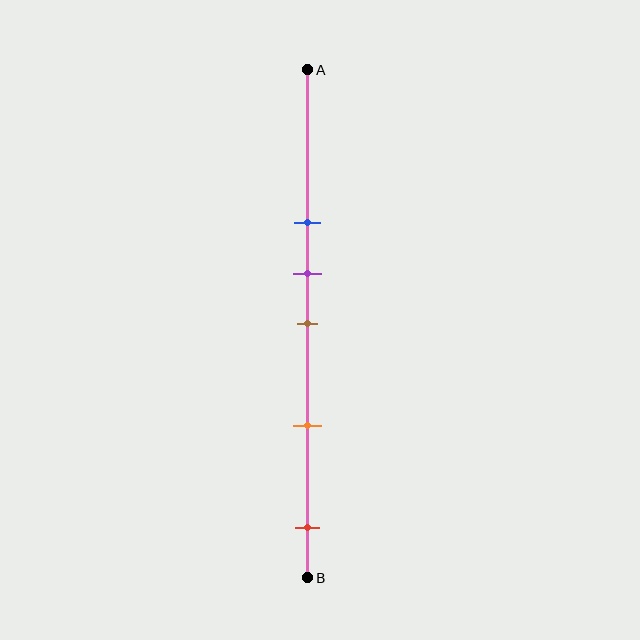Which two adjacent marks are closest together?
The purple and brown marks are the closest adjacent pair.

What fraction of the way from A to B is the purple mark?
The purple mark is approximately 40% (0.4) of the way from A to B.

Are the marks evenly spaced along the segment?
No, the marks are not evenly spaced.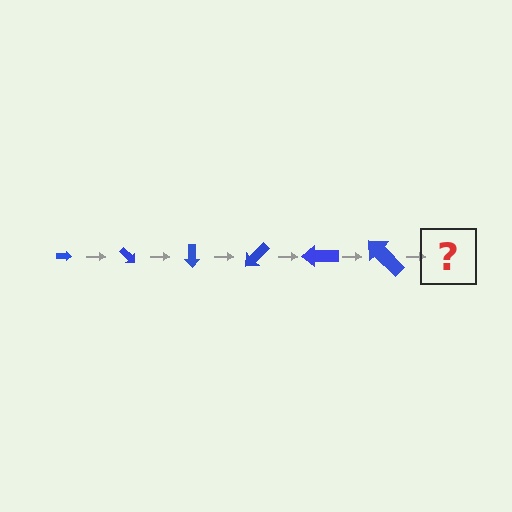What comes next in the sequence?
The next element should be an arrow, larger than the previous one and rotated 270 degrees from the start.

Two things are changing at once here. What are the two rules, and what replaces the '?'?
The two rules are that the arrow grows larger each step and it rotates 45 degrees each step. The '?' should be an arrow, larger than the previous one and rotated 270 degrees from the start.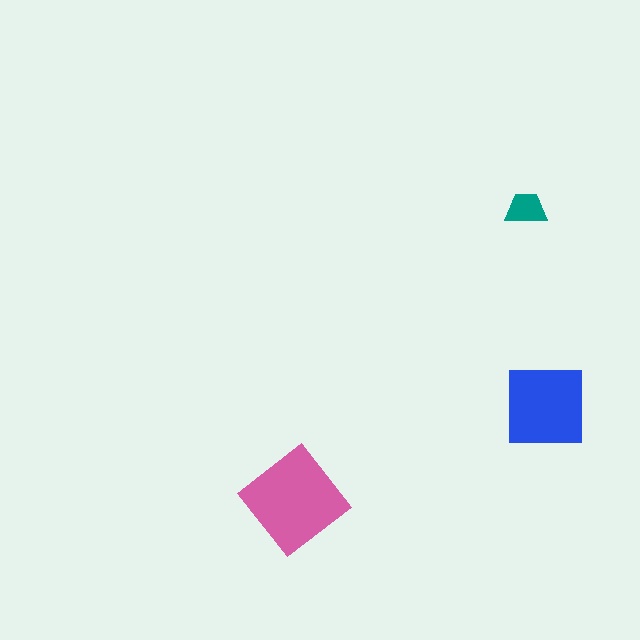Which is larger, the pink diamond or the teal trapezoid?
The pink diamond.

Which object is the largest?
The pink diamond.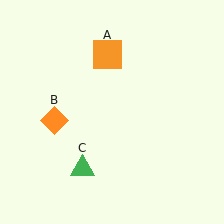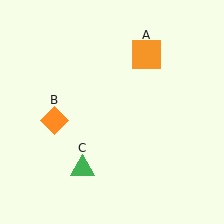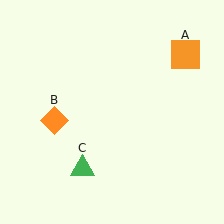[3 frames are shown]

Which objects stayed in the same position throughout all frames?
Orange diamond (object B) and green triangle (object C) remained stationary.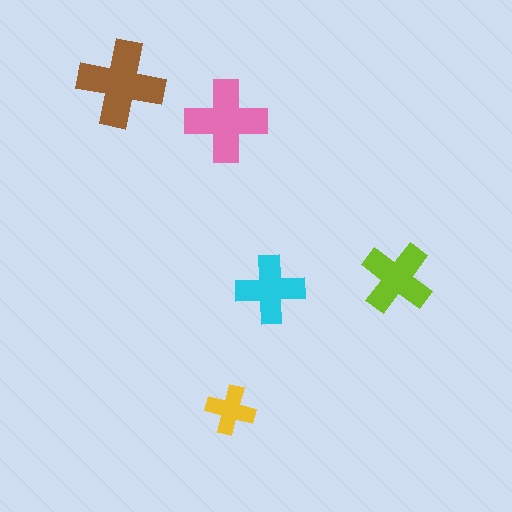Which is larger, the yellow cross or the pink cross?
The pink one.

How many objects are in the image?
There are 5 objects in the image.